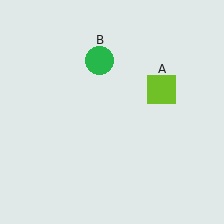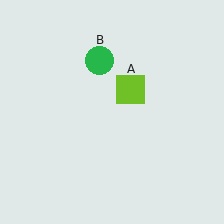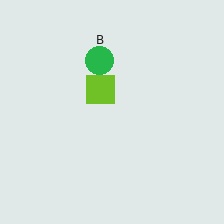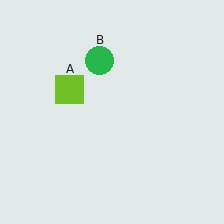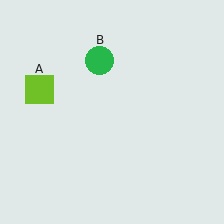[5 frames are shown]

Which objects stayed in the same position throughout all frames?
Green circle (object B) remained stationary.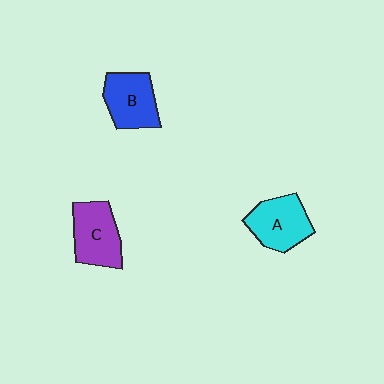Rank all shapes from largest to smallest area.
From largest to smallest: C (purple), A (cyan), B (blue).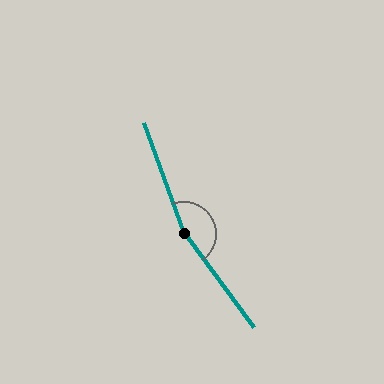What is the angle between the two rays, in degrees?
Approximately 163 degrees.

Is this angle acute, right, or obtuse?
It is obtuse.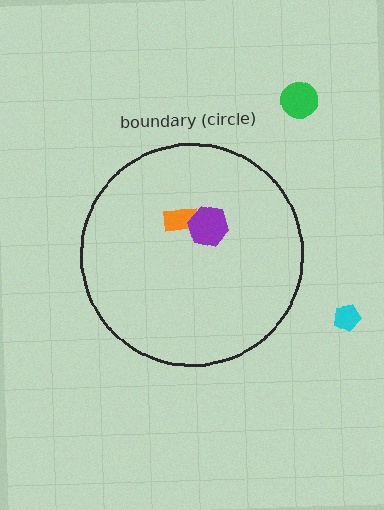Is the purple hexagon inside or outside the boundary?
Inside.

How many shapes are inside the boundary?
2 inside, 2 outside.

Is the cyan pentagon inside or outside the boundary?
Outside.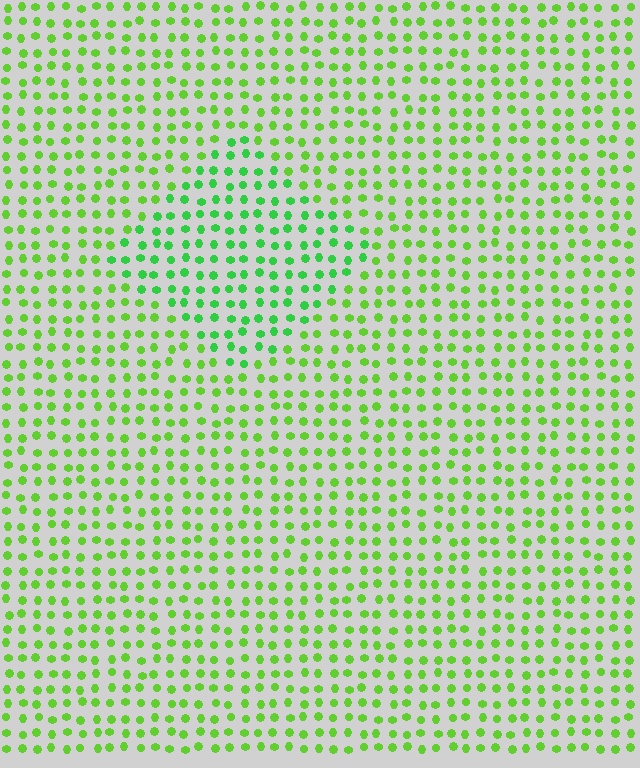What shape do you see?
I see a diamond.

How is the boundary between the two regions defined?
The boundary is defined purely by a slight shift in hue (about 26 degrees). Spacing, size, and orientation are identical on both sides.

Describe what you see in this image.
The image is filled with small lime elements in a uniform arrangement. A diamond-shaped region is visible where the elements are tinted to a slightly different hue, forming a subtle color boundary.